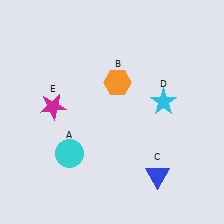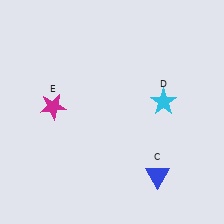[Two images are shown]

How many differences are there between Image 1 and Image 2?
There are 2 differences between the two images.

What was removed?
The cyan circle (A), the orange hexagon (B) were removed in Image 2.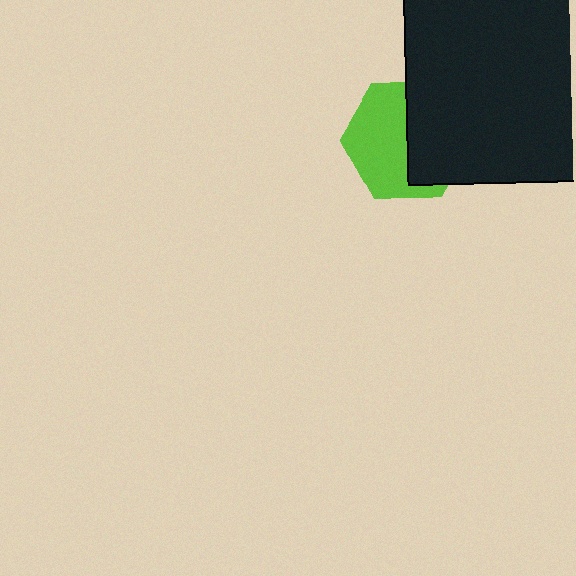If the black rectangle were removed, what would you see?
You would see the complete lime hexagon.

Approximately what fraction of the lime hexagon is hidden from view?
Roughly 47% of the lime hexagon is hidden behind the black rectangle.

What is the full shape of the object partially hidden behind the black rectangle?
The partially hidden object is a lime hexagon.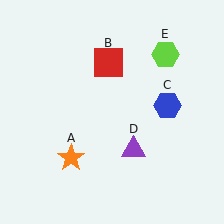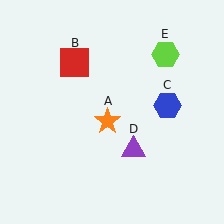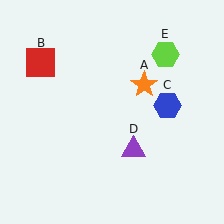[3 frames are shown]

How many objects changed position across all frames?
2 objects changed position: orange star (object A), red square (object B).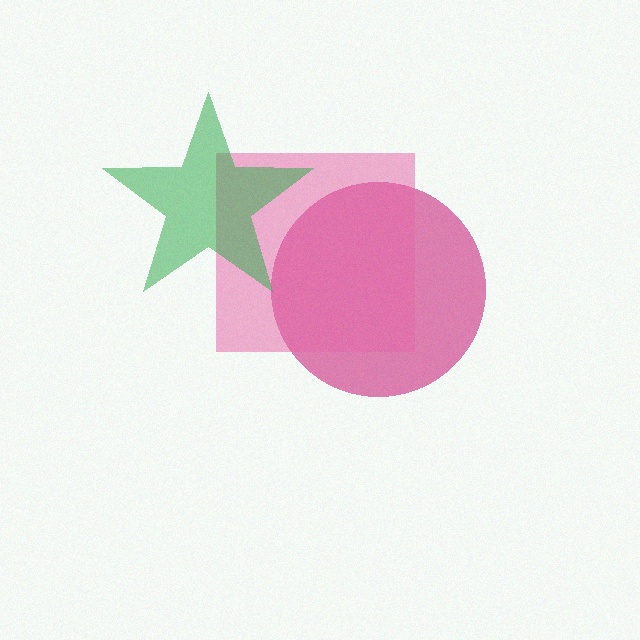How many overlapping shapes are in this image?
There are 3 overlapping shapes in the image.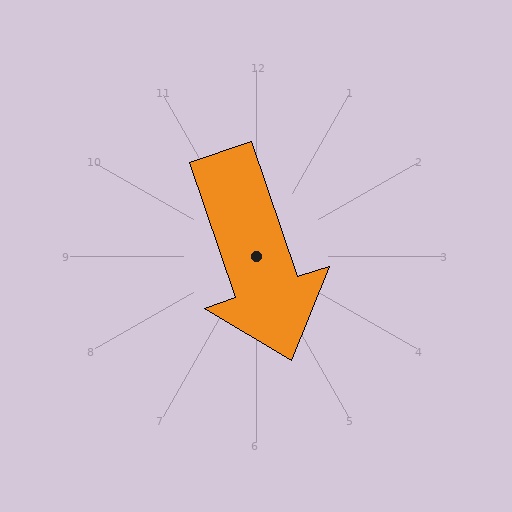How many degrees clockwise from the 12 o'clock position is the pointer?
Approximately 161 degrees.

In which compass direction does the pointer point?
South.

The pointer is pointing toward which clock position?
Roughly 5 o'clock.